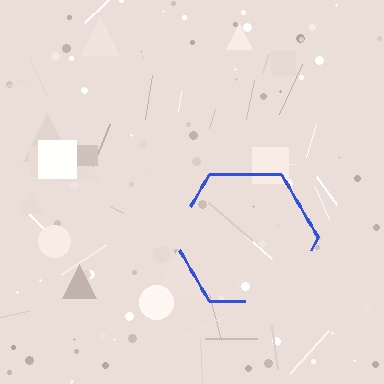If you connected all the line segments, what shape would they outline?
They would outline a hexagon.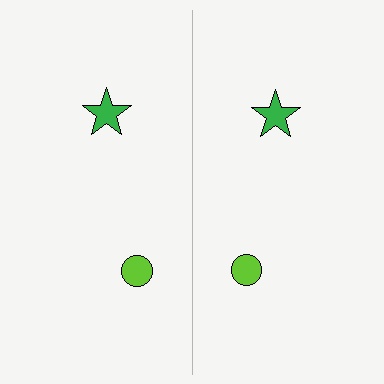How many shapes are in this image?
There are 4 shapes in this image.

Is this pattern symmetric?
Yes, this pattern has bilateral (reflection) symmetry.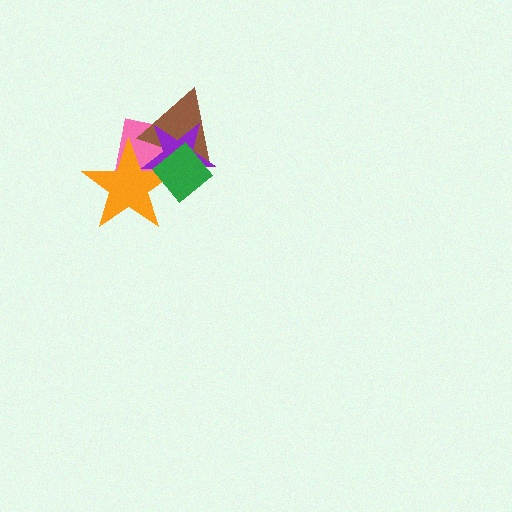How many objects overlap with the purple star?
4 objects overlap with the purple star.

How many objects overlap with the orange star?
4 objects overlap with the orange star.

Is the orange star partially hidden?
Yes, it is partially covered by another shape.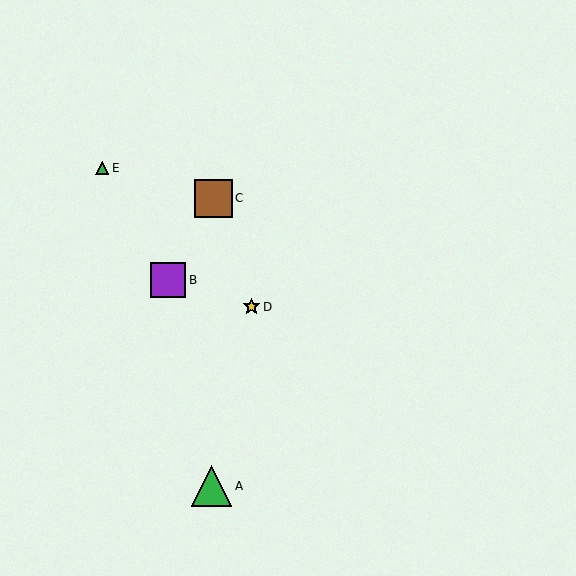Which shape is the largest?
The green triangle (labeled A) is the largest.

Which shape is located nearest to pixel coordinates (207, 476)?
The green triangle (labeled A) at (212, 486) is nearest to that location.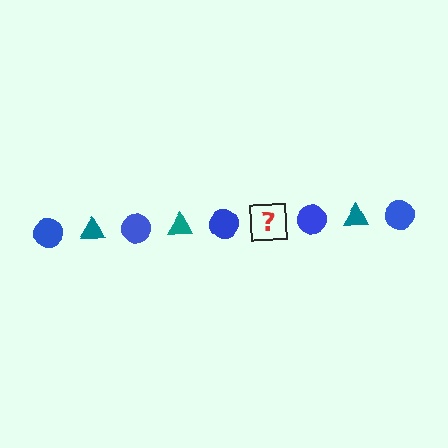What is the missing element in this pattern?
The missing element is a teal triangle.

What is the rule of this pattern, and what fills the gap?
The rule is that the pattern alternates between blue circle and teal triangle. The gap should be filled with a teal triangle.